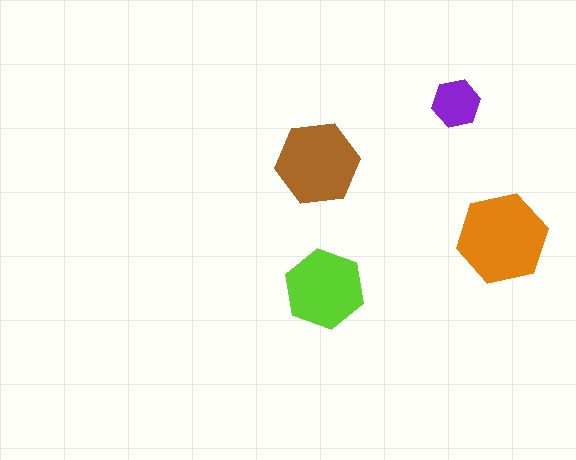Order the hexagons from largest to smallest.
the orange one, the brown one, the lime one, the purple one.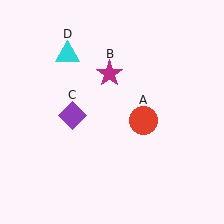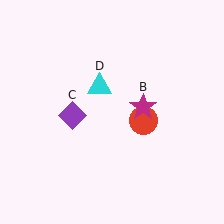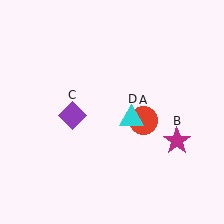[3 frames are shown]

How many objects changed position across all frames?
2 objects changed position: magenta star (object B), cyan triangle (object D).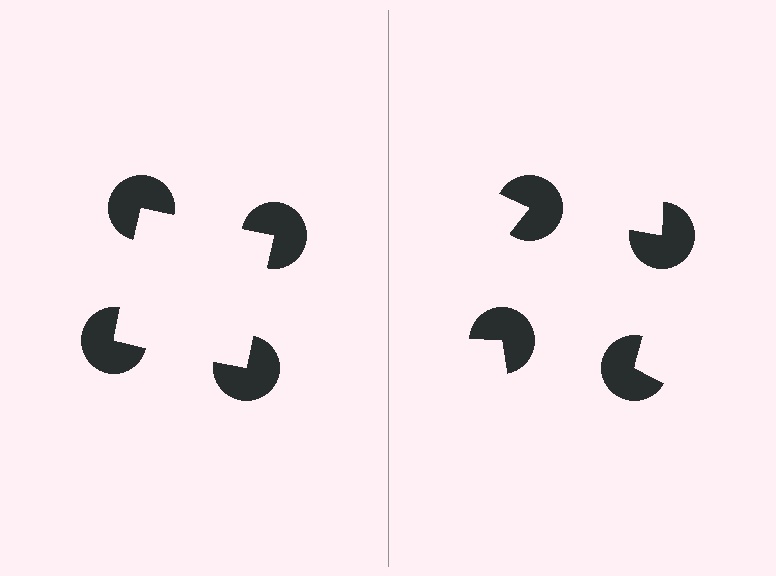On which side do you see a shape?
An illusory square appears on the left side. On the right side the wedge cuts are rotated, so no coherent shape forms.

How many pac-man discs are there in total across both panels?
8 — 4 on each side.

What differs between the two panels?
The pac-man discs are positioned identically on both sides; only the wedge orientations differ. On the left they align to a square; on the right they are misaligned.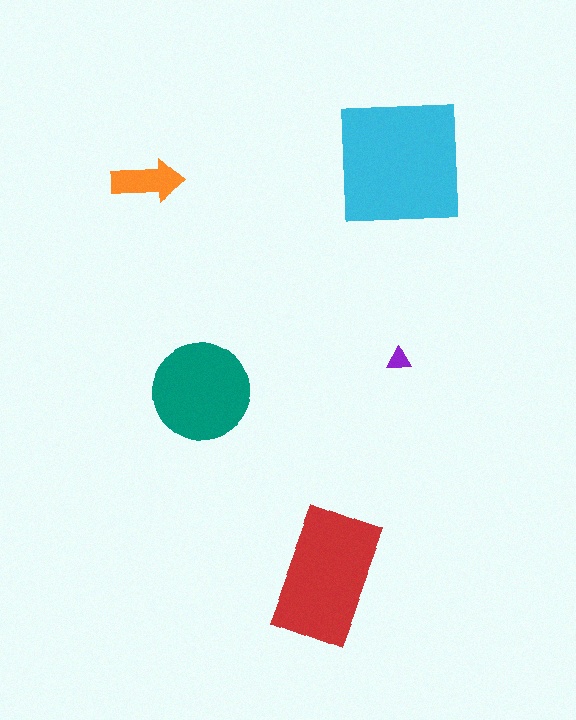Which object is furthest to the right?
The cyan square is rightmost.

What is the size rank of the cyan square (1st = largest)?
1st.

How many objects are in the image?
There are 5 objects in the image.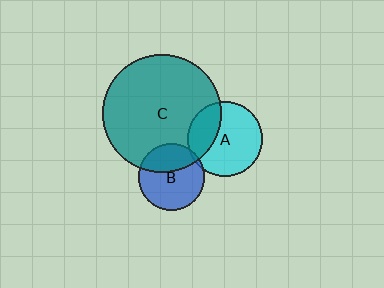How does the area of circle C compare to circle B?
Approximately 3.2 times.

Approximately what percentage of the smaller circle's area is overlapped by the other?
Approximately 35%.